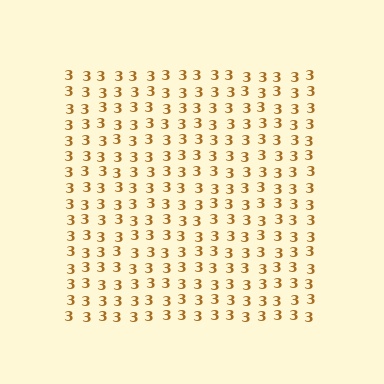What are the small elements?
The small elements are digit 3's.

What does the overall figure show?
The overall figure shows a square.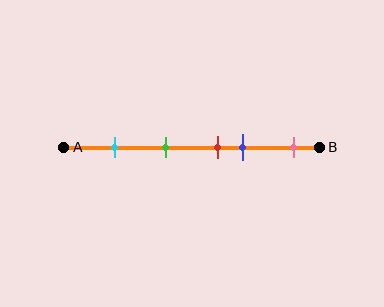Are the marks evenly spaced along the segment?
No, the marks are not evenly spaced.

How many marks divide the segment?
There are 5 marks dividing the segment.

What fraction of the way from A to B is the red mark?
The red mark is approximately 60% (0.6) of the way from A to B.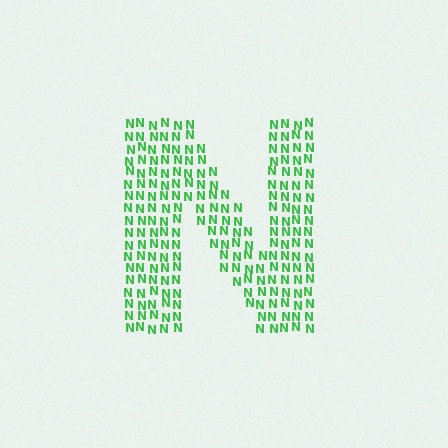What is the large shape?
The large shape is the letter N.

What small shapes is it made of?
It is made of small letter N's.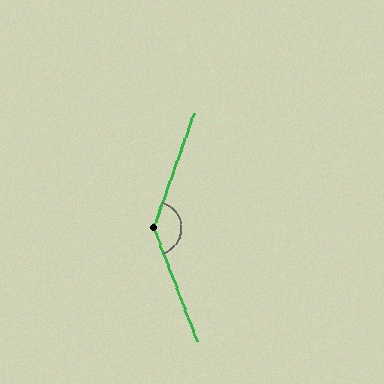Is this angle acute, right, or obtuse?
It is obtuse.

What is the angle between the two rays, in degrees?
Approximately 140 degrees.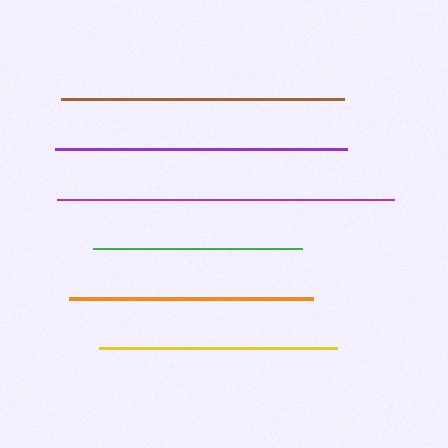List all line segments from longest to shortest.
From longest to shortest: magenta, purple, brown, orange, yellow, green.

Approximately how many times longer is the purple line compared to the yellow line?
The purple line is approximately 1.2 times the length of the yellow line.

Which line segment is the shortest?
The green line is the shortest at approximately 209 pixels.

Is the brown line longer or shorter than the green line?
The brown line is longer than the green line.